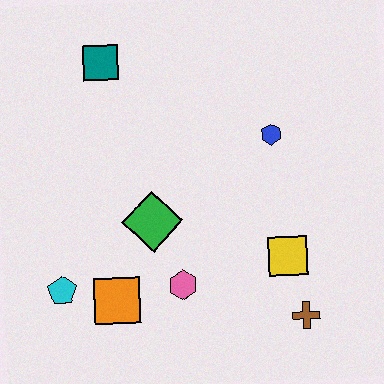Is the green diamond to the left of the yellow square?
Yes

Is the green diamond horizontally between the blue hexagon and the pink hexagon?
No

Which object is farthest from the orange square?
The teal square is farthest from the orange square.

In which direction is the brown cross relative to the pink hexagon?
The brown cross is to the right of the pink hexagon.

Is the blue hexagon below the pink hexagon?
No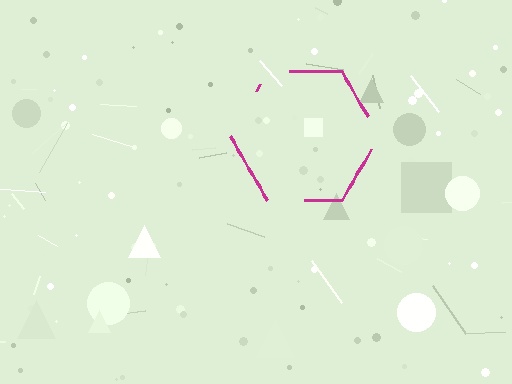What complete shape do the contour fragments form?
The contour fragments form a hexagon.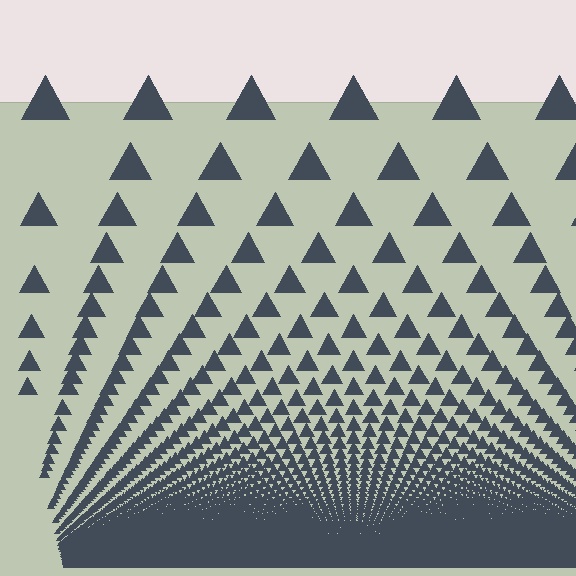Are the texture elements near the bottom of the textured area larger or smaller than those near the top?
Smaller. The gradient is inverted — elements near the bottom are smaller and denser.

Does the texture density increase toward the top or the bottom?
Density increases toward the bottom.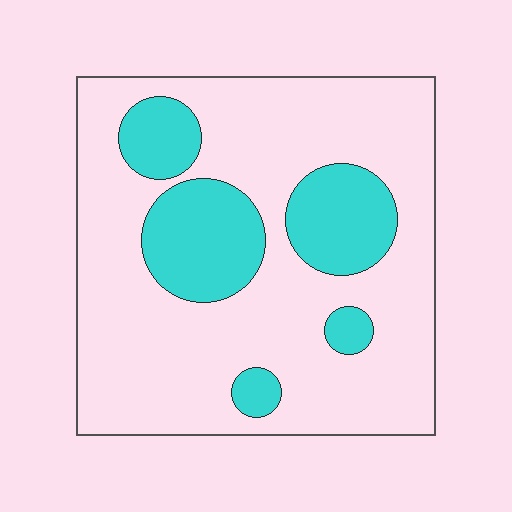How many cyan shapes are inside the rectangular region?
5.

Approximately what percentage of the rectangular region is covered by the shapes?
Approximately 25%.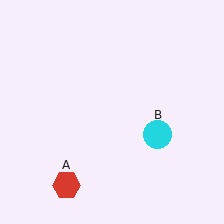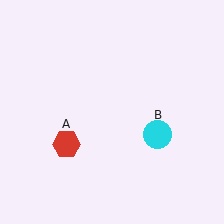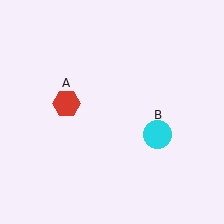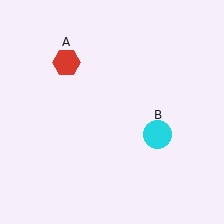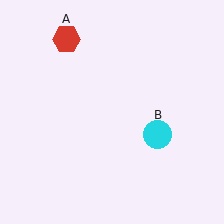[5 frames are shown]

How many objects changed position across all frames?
1 object changed position: red hexagon (object A).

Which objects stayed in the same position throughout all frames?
Cyan circle (object B) remained stationary.